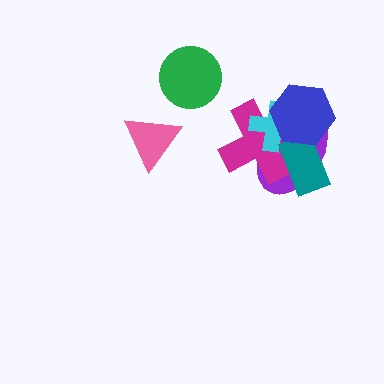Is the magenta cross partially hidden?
Yes, it is partially covered by another shape.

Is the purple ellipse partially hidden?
Yes, it is partially covered by another shape.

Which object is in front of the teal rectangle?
The blue hexagon is in front of the teal rectangle.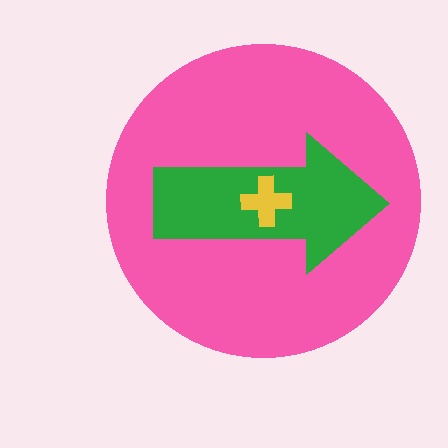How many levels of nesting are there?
3.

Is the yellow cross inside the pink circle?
Yes.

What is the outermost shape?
The pink circle.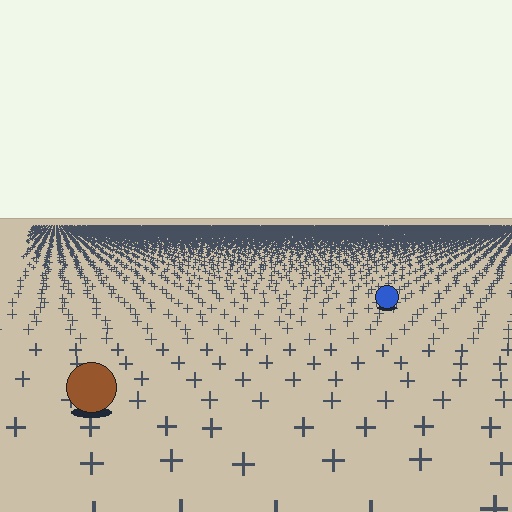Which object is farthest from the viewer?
The blue circle is farthest from the viewer. It appears smaller and the ground texture around it is denser.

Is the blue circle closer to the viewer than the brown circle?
No. The brown circle is closer — you can tell from the texture gradient: the ground texture is coarser near it.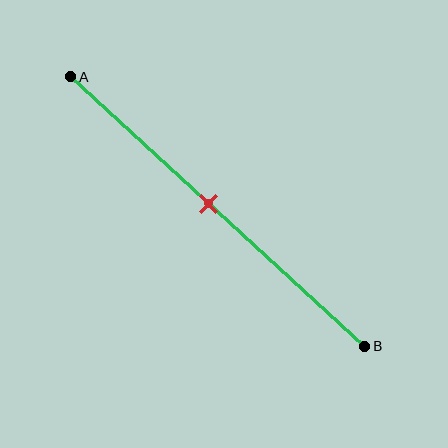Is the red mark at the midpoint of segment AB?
Yes, the mark is approximately at the midpoint.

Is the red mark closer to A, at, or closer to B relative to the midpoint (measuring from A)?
The red mark is approximately at the midpoint of segment AB.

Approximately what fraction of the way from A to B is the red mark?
The red mark is approximately 45% of the way from A to B.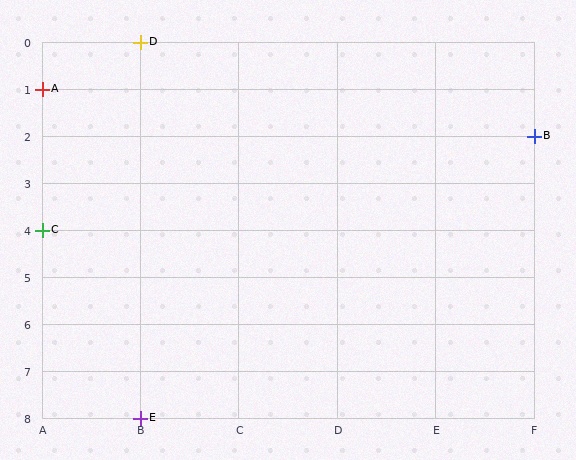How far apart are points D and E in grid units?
Points D and E are 8 rows apart.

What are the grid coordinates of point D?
Point D is at grid coordinates (B, 0).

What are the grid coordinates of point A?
Point A is at grid coordinates (A, 1).